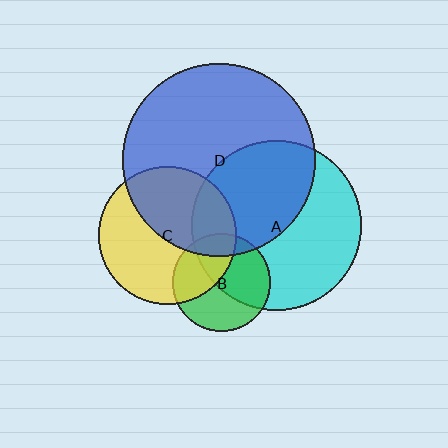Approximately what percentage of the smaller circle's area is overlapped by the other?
Approximately 15%.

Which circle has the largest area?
Circle D (blue).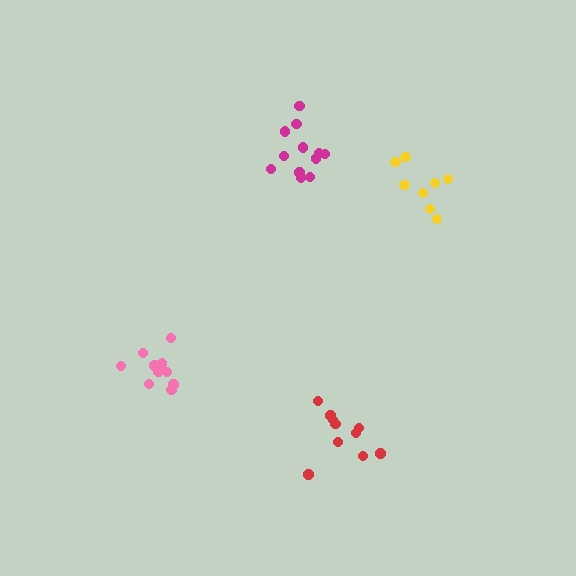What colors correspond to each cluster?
The clusters are colored: red, pink, yellow, magenta.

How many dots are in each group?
Group 1: 10 dots, Group 2: 10 dots, Group 3: 8 dots, Group 4: 12 dots (40 total).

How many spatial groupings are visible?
There are 4 spatial groupings.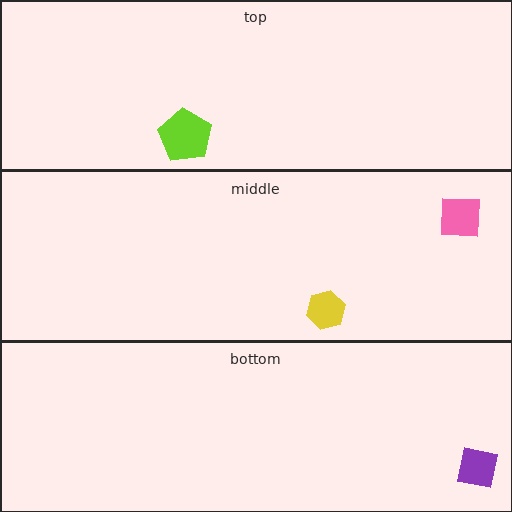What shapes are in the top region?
The lime pentagon.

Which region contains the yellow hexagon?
The middle region.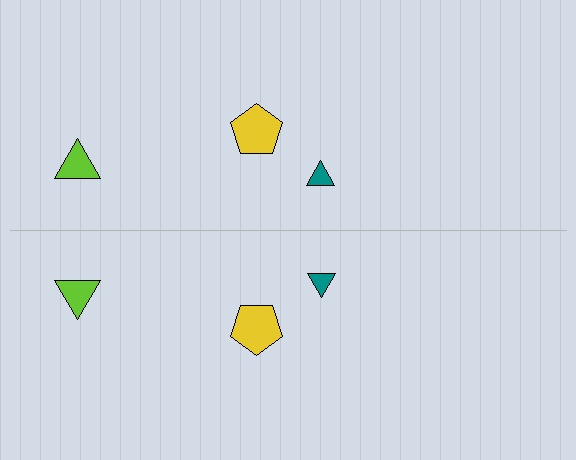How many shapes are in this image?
There are 6 shapes in this image.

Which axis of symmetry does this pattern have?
The pattern has a horizontal axis of symmetry running through the center of the image.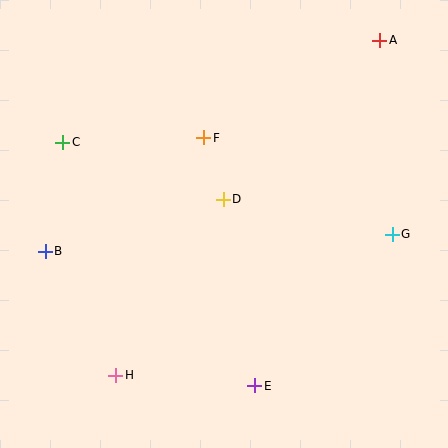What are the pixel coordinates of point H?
Point H is at (116, 375).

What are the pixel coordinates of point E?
Point E is at (255, 386).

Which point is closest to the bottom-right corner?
Point E is closest to the bottom-right corner.